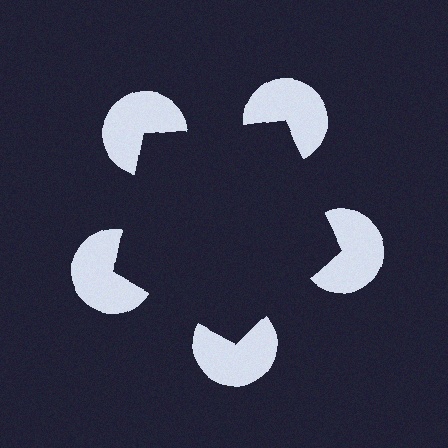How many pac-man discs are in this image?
There are 5 — one at each vertex of the illusory pentagon.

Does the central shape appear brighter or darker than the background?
It typically appears slightly darker than the background, even though no actual brightness change is drawn.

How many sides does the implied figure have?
5 sides.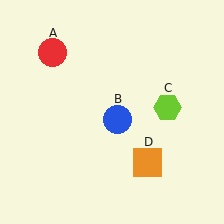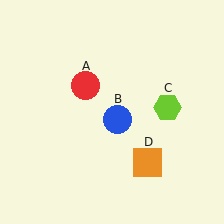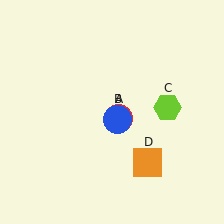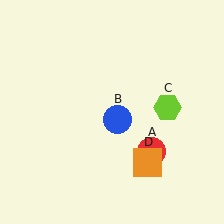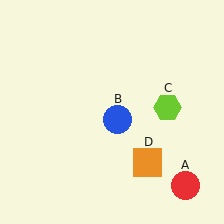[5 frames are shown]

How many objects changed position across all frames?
1 object changed position: red circle (object A).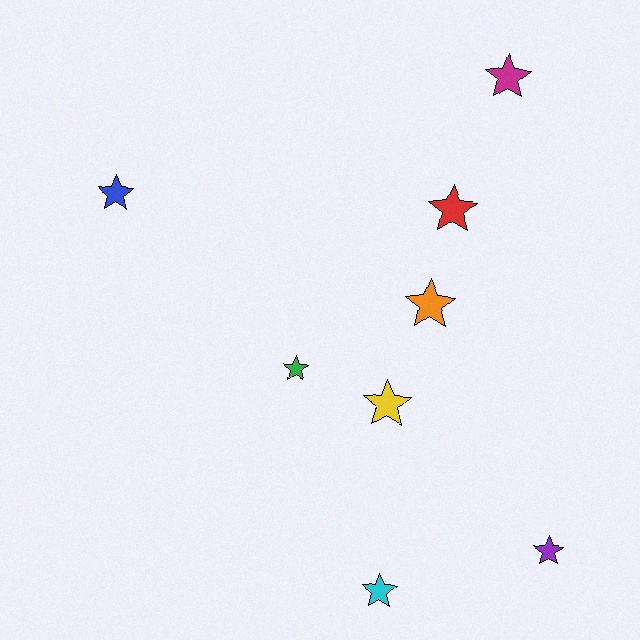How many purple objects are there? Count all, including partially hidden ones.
There is 1 purple object.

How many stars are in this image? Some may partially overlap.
There are 8 stars.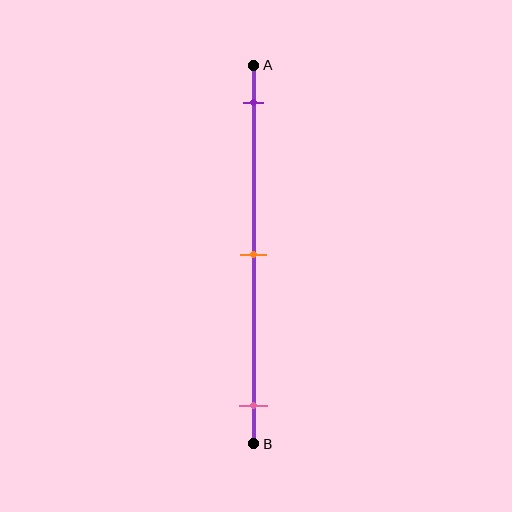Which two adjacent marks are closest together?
The purple and orange marks are the closest adjacent pair.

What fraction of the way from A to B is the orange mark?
The orange mark is approximately 50% (0.5) of the way from A to B.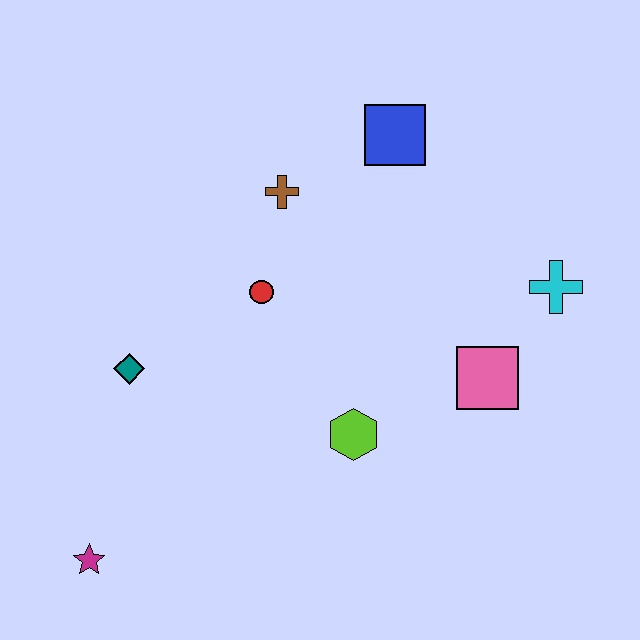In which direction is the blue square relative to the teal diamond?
The blue square is to the right of the teal diamond.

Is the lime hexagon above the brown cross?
No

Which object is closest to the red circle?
The brown cross is closest to the red circle.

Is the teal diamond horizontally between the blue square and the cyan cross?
No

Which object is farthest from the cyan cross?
The magenta star is farthest from the cyan cross.